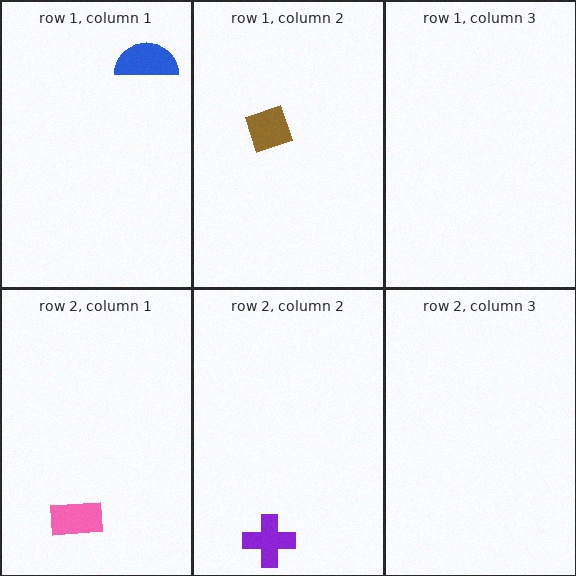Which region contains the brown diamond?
The row 1, column 2 region.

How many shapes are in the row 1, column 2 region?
1.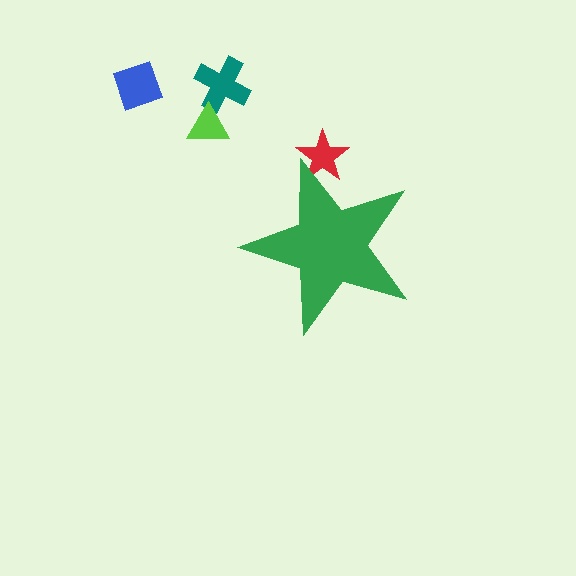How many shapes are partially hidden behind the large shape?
1 shape is partially hidden.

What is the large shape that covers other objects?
A green star.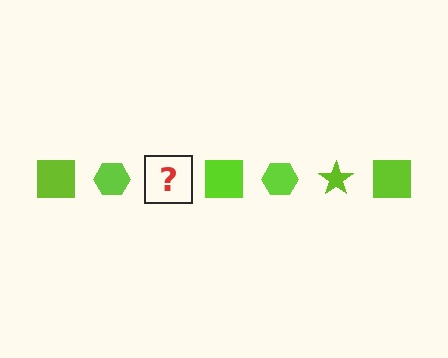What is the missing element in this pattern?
The missing element is a lime star.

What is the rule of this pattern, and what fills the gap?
The rule is that the pattern cycles through square, hexagon, star shapes in lime. The gap should be filled with a lime star.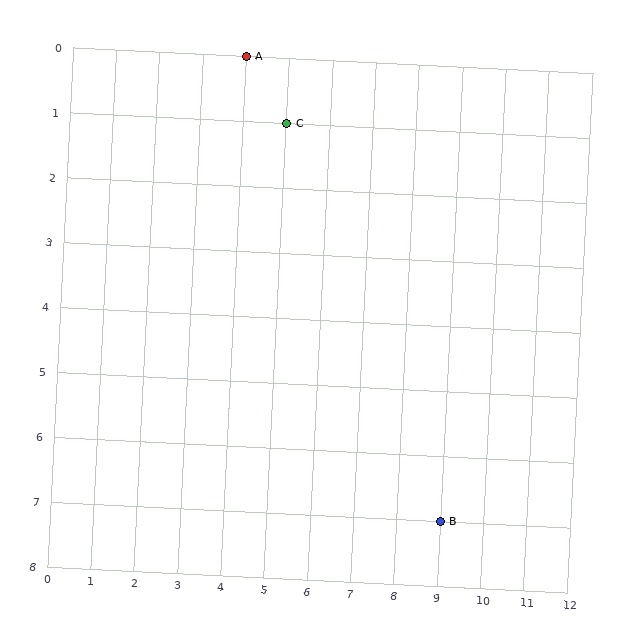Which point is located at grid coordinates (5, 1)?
Point C is at (5, 1).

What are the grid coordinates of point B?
Point B is at grid coordinates (9, 7).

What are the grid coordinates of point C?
Point C is at grid coordinates (5, 1).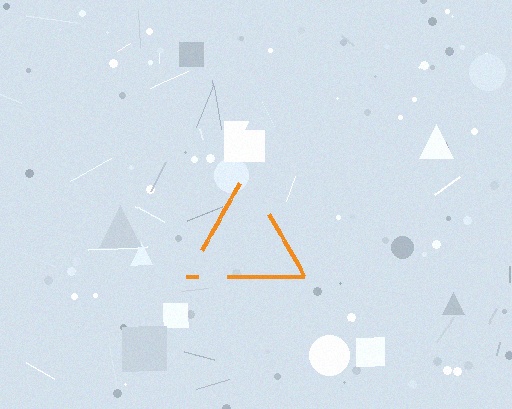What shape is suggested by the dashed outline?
The dashed outline suggests a triangle.